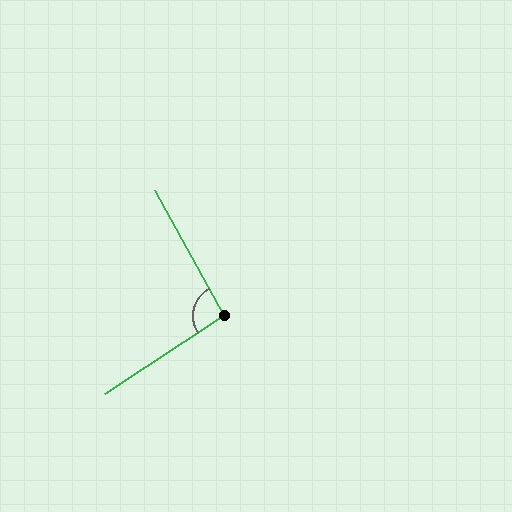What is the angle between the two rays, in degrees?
Approximately 94 degrees.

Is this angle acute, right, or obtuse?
It is approximately a right angle.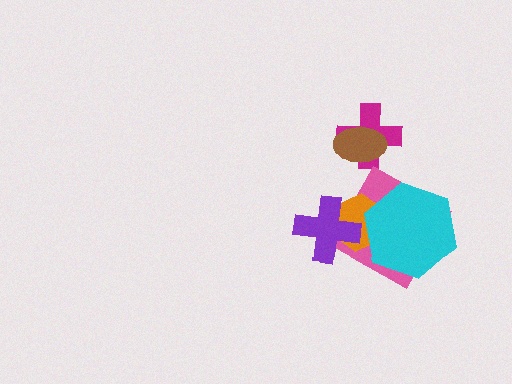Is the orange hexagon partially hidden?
Yes, it is partially covered by another shape.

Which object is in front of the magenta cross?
The brown ellipse is in front of the magenta cross.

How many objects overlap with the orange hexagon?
3 objects overlap with the orange hexagon.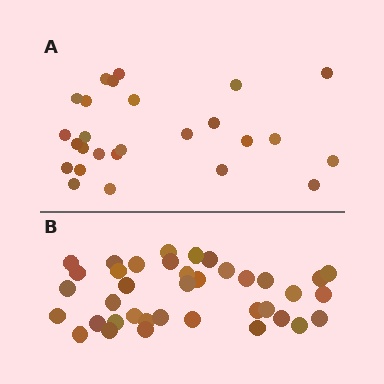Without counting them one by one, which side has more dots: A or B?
Region B (the bottom region) has more dots.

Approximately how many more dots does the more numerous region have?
Region B has roughly 12 or so more dots than region A.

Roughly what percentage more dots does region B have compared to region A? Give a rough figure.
About 45% more.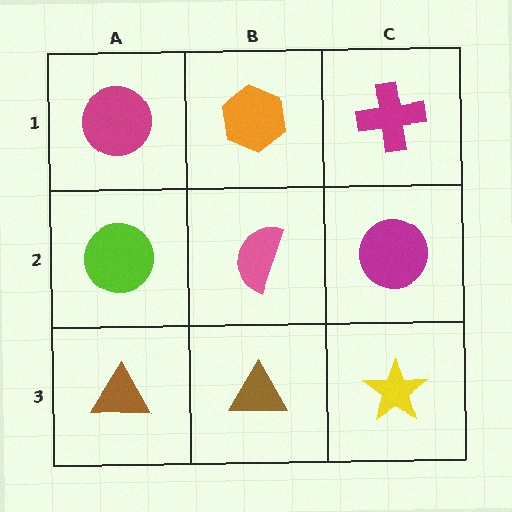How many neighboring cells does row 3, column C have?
2.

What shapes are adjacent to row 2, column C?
A magenta cross (row 1, column C), a yellow star (row 3, column C), a pink semicircle (row 2, column B).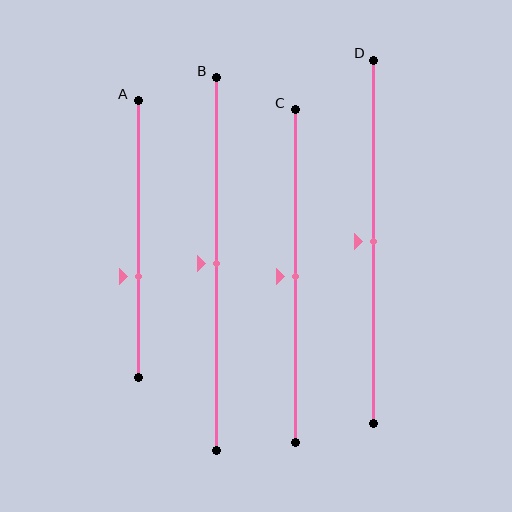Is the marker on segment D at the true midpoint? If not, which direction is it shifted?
Yes, the marker on segment D is at the true midpoint.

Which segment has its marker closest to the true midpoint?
Segment B has its marker closest to the true midpoint.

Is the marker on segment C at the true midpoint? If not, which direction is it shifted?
Yes, the marker on segment C is at the true midpoint.